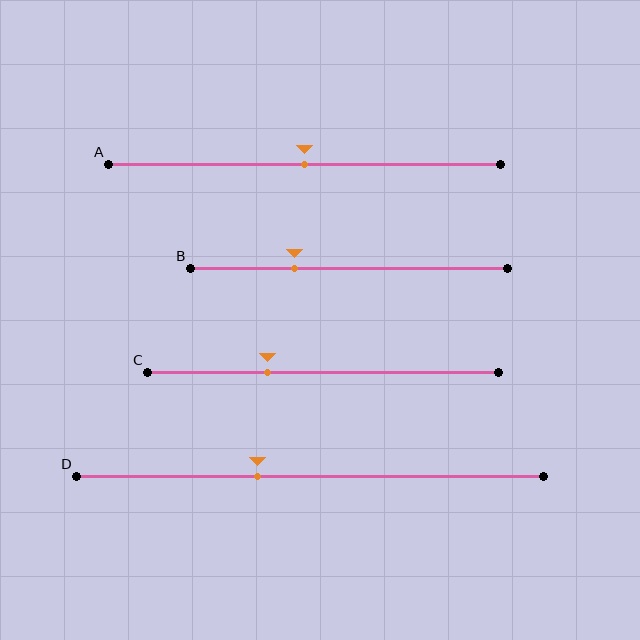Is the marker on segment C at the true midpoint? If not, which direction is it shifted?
No, the marker on segment C is shifted to the left by about 16% of the segment length.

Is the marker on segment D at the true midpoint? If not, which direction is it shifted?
No, the marker on segment D is shifted to the left by about 11% of the segment length.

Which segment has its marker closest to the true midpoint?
Segment A has its marker closest to the true midpoint.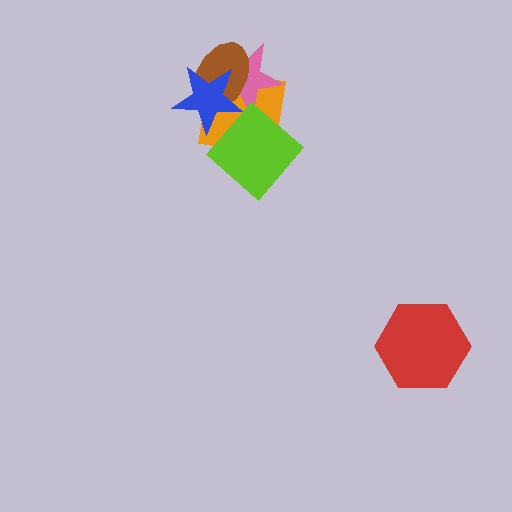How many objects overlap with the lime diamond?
1 object overlaps with the lime diamond.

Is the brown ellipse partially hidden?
Yes, it is partially covered by another shape.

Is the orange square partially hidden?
Yes, it is partially covered by another shape.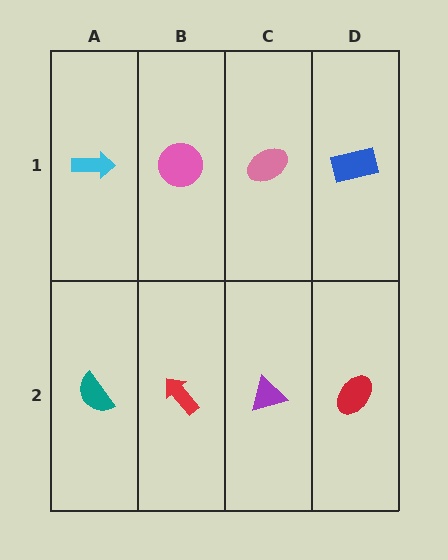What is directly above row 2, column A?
A cyan arrow.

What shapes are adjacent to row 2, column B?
A pink circle (row 1, column B), a teal semicircle (row 2, column A), a purple triangle (row 2, column C).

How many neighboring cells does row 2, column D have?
2.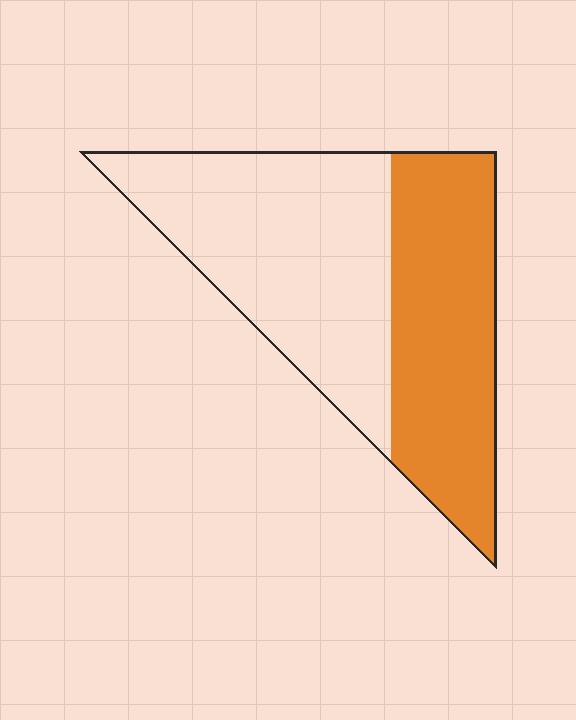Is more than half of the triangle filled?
No.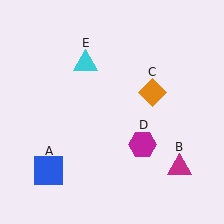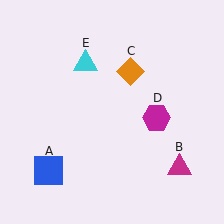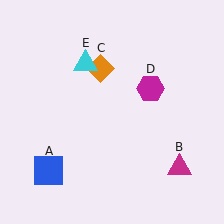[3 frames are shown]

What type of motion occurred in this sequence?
The orange diamond (object C), magenta hexagon (object D) rotated counterclockwise around the center of the scene.